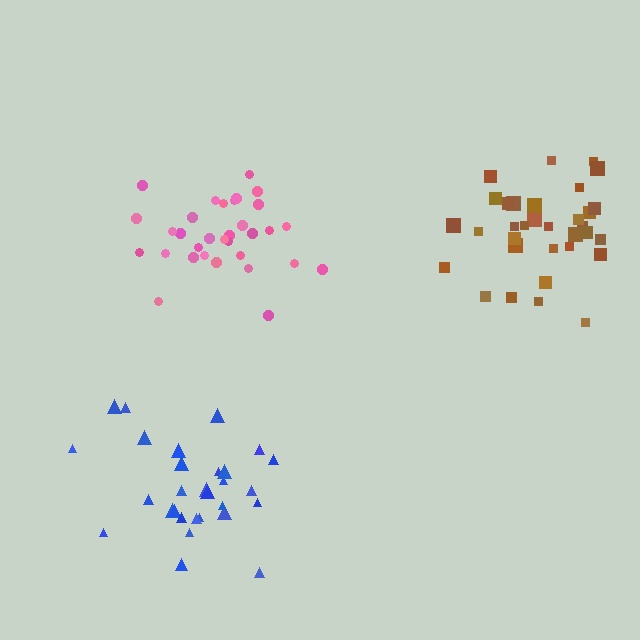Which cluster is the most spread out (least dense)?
Blue.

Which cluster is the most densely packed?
Pink.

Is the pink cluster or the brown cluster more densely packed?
Pink.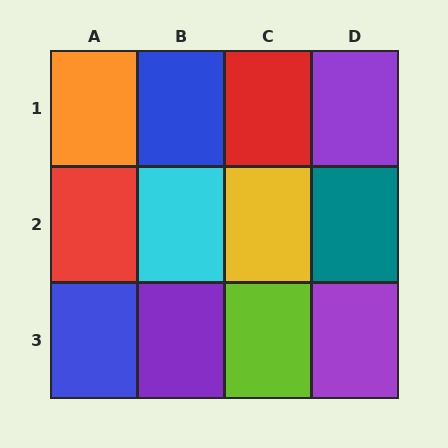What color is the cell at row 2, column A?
Red.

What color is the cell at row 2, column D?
Teal.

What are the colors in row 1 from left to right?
Orange, blue, red, purple.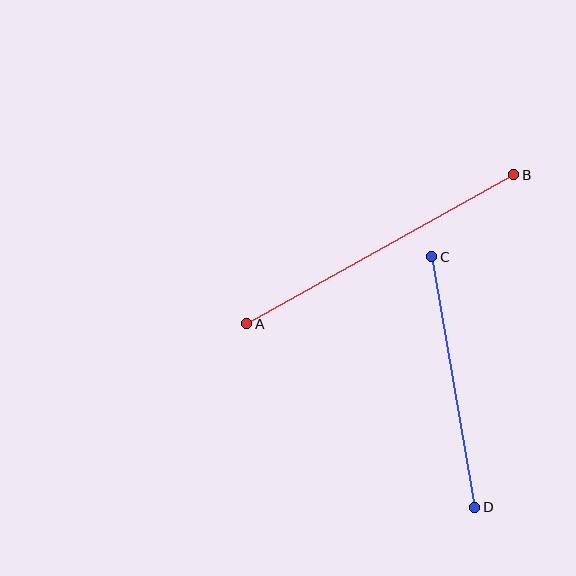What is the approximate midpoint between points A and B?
The midpoint is at approximately (380, 249) pixels.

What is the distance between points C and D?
The distance is approximately 254 pixels.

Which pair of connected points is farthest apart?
Points A and B are farthest apart.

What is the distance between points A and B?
The distance is approximately 306 pixels.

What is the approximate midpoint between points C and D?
The midpoint is at approximately (453, 382) pixels.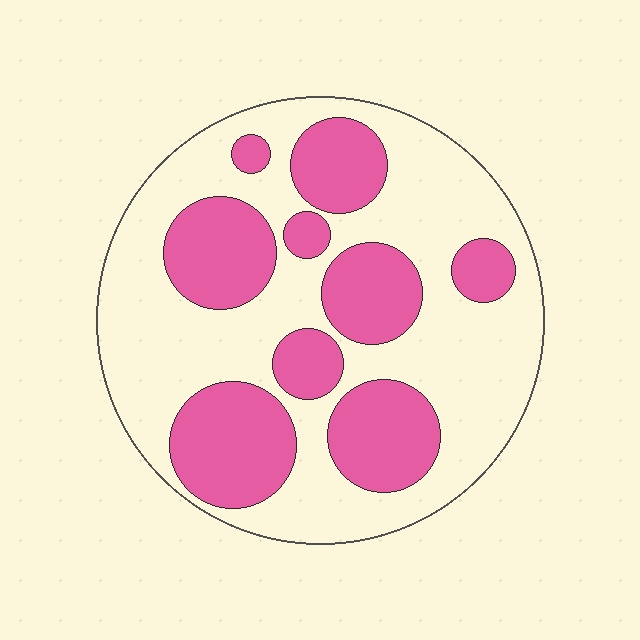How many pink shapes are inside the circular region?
9.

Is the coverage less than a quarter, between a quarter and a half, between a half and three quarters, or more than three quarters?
Between a quarter and a half.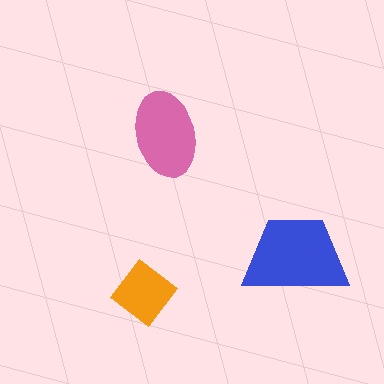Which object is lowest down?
The orange diamond is bottommost.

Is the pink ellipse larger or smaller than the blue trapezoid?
Smaller.